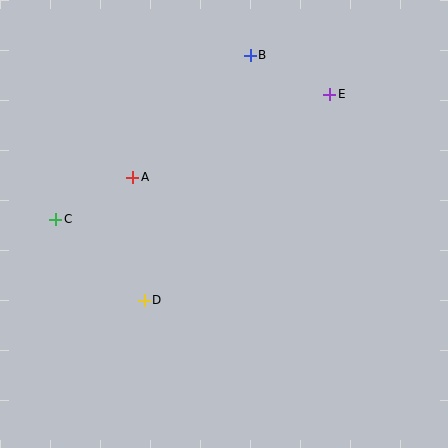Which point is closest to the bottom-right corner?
Point D is closest to the bottom-right corner.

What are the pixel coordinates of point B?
Point B is at (250, 55).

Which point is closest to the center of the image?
Point A at (133, 177) is closest to the center.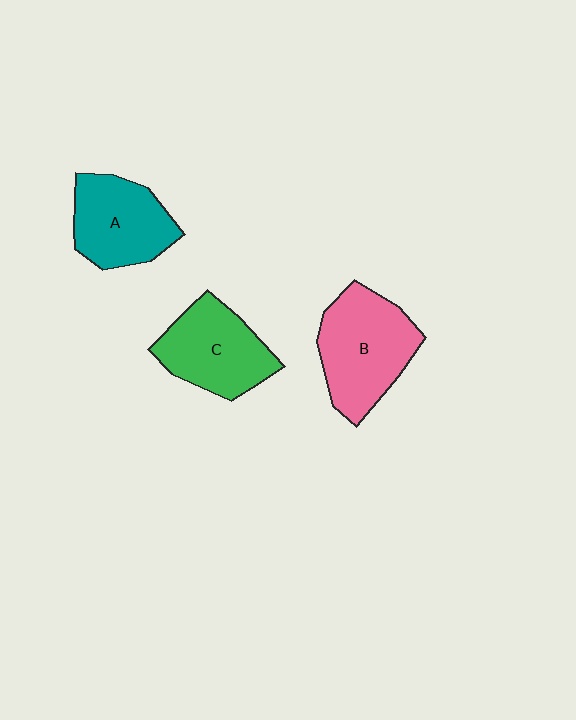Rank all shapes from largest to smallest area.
From largest to smallest: B (pink), C (green), A (teal).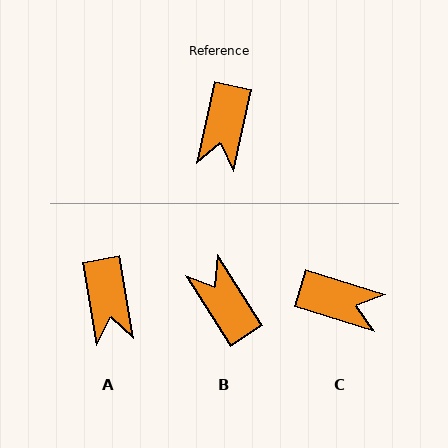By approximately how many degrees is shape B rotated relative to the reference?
Approximately 135 degrees clockwise.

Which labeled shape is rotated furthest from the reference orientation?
B, about 135 degrees away.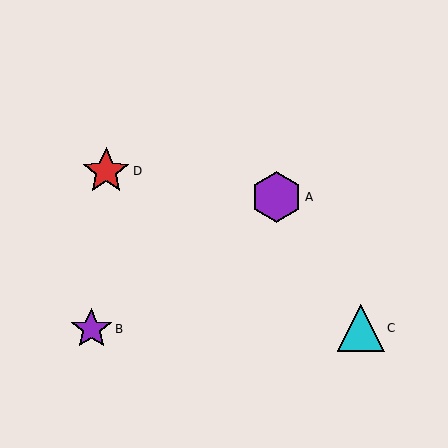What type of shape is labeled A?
Shape A is a purple hexagon.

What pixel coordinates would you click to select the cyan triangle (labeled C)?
Click at (361, 328) to select the cyan triangle C.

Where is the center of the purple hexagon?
The center of the purple hexagon is at (277, 197).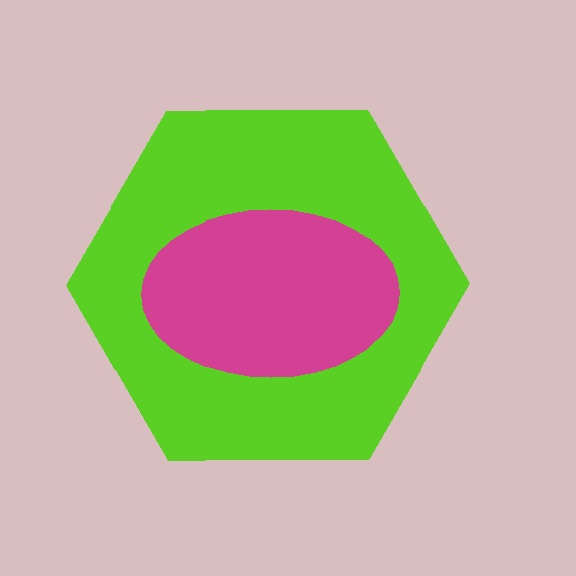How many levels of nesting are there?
2.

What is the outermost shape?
The lime hexagon.